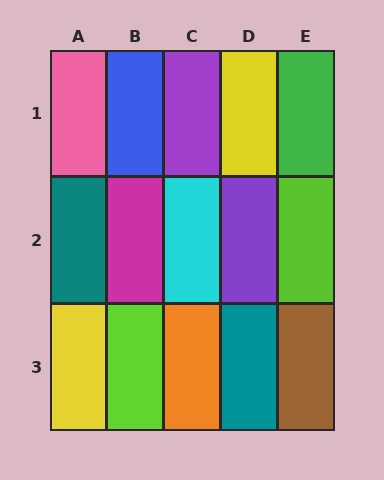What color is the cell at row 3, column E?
Brown.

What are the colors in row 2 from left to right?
Teal, magenta, cyan, purple, lime.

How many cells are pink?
1 cell is pink.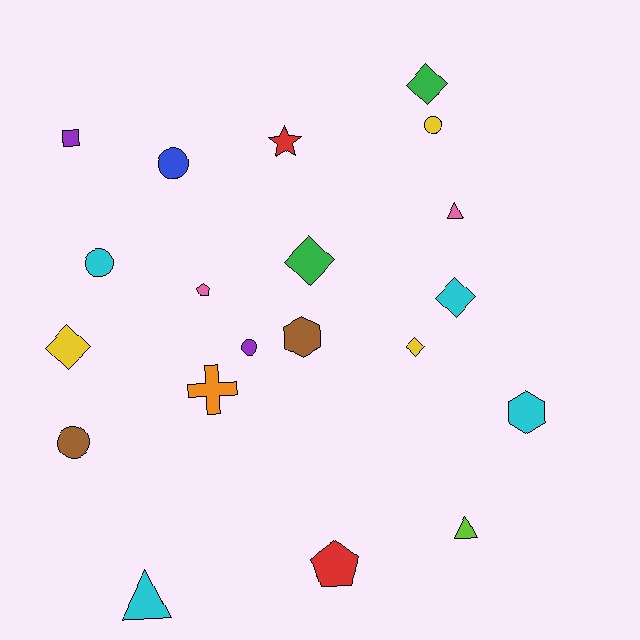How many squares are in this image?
There is 1 square.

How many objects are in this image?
There are 20 objects.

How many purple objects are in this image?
There are 2 purple objects.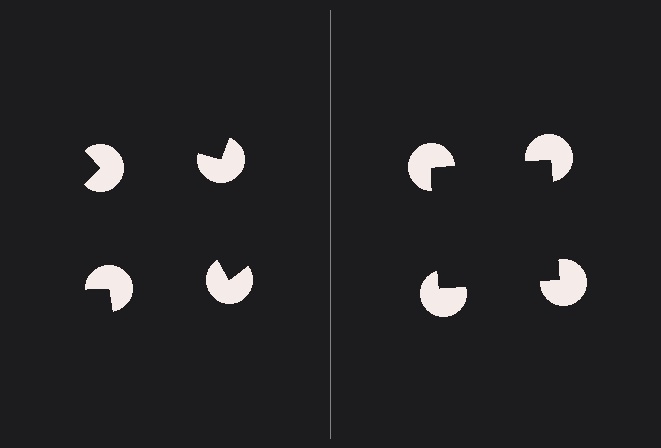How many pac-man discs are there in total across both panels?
8 — 4 on each side.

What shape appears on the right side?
An illusory square.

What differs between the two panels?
The pac-man discs are positioned identically on both sides; only the wedge orientations differ. On the right they align to a square; on the left they are misaligned.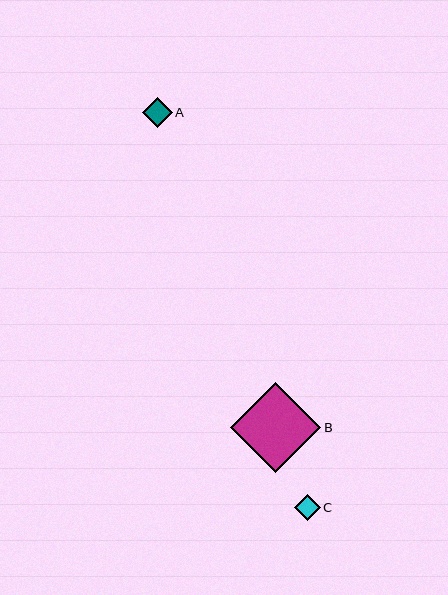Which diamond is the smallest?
Diamond C is the smallest with a size of approximately 26 pixels.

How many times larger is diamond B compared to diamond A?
Diamond B is approximately 3.0 times the size of diamond A.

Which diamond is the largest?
Diamond B is the largest with a size of approximately 90 pixels.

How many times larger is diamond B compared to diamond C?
Diamond B is approximately 3.5 times the size of diamond C.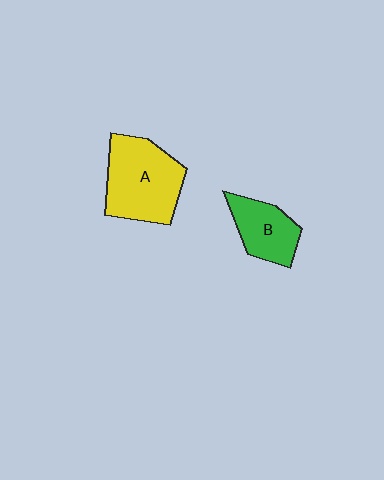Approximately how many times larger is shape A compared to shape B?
Approximately 1.7 times.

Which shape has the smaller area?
Shape B (green).